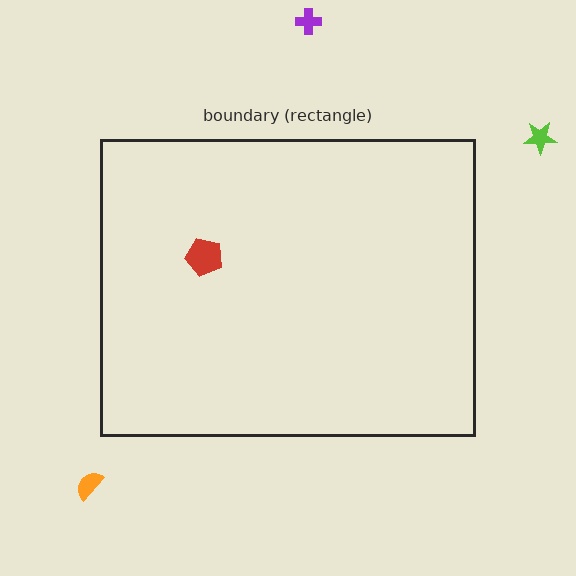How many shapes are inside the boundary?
1 inside, 3 outside.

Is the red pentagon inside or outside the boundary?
Inside.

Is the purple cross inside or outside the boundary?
Outside.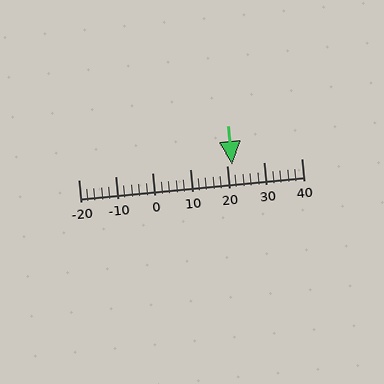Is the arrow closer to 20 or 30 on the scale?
The arrow is closer to 20.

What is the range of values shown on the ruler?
The ruler shows values from -20 to 40.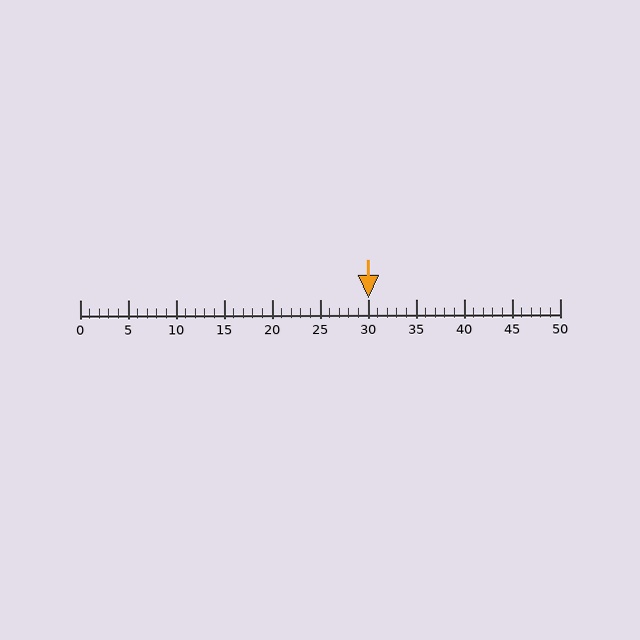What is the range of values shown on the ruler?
The ruler shows values from 0 to 50.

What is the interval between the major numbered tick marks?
The major tick marks are spaced 5 units apart.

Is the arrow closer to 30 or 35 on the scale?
The arrow is closer to 30.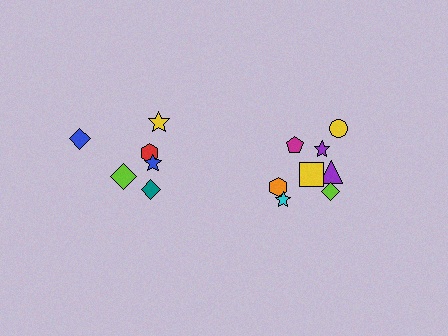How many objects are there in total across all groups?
There are 14 objects.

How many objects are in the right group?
There are 8 objects.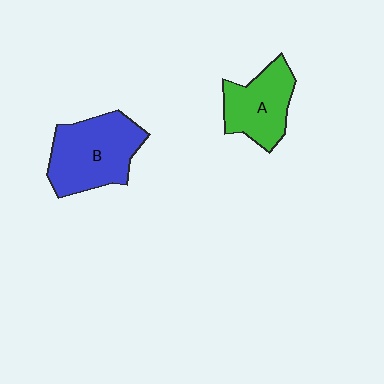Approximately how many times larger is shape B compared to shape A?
Approximately 1.3 times.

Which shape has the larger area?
Shape B (blue).